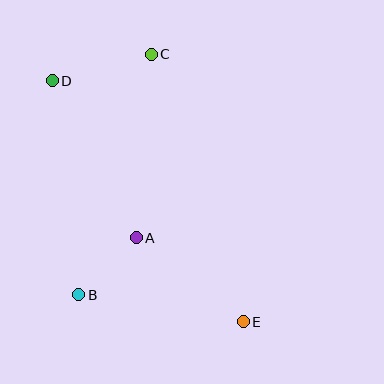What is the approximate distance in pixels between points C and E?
The distance between C and E is approximately 283 pixels.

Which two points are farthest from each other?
Points D and E are farthest from each other.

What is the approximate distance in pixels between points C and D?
The distance between C and D is approximately 103 pixels.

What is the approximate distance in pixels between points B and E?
The distance between B and E is approximately 167 pixels.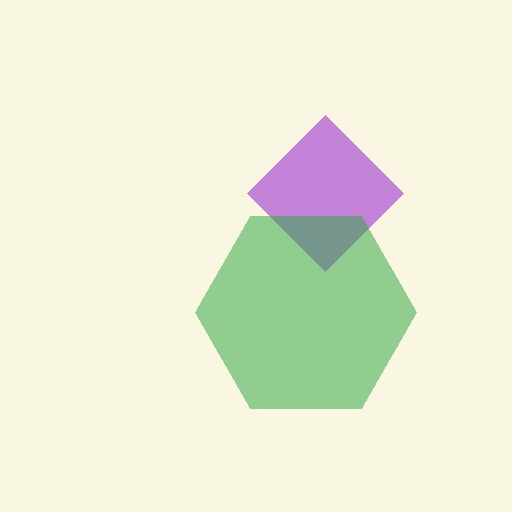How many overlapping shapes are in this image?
There are 2 overlapping shapes in the image.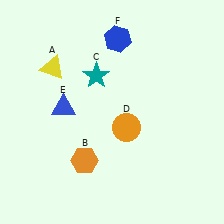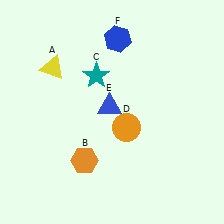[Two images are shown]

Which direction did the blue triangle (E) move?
The blue triangle (E) moved right.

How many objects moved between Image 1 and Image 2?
1 object moved between the two images.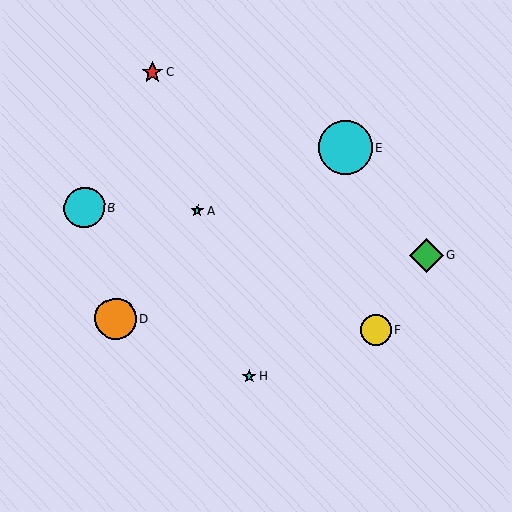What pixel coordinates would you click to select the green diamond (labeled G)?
Click at (426, 255) to select the green diamond G.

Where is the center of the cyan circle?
The center of the cyan circle is at (345, 148).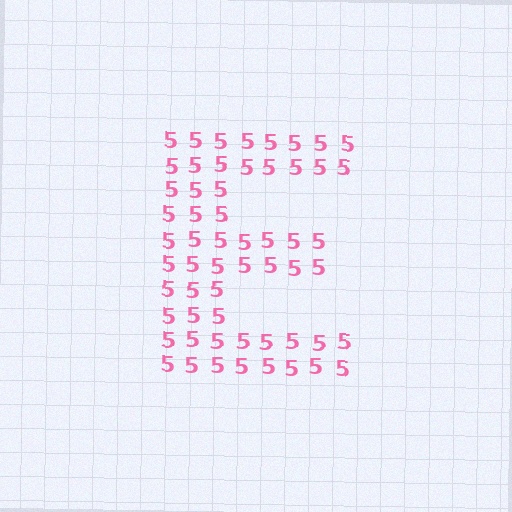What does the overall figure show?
The overall figure shows the letter E.